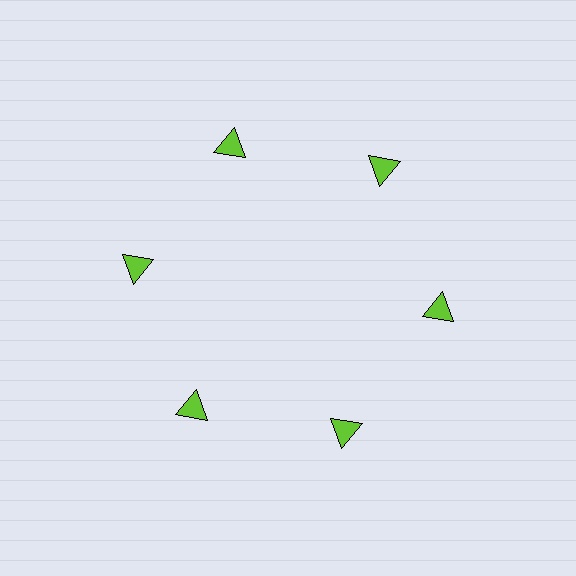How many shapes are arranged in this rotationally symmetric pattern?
There are 6 shapes, arranged in 6 groups of 1.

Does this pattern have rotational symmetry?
Yes, this pattern has 6-fold rotational symmetry. It looks the same after rotating 60 degrees around the center.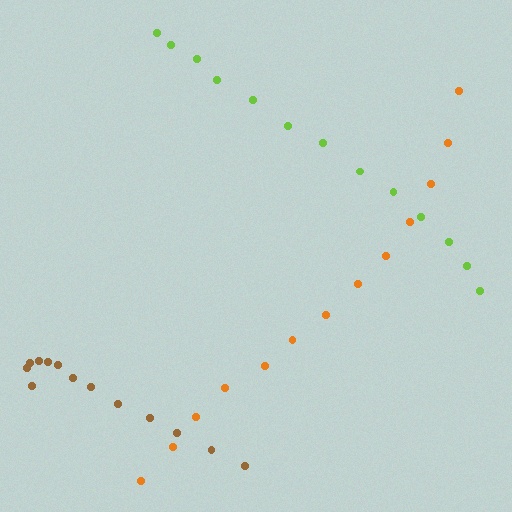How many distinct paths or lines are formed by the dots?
There are 3 distinct paths.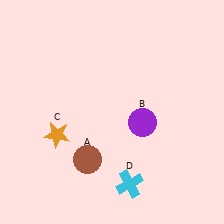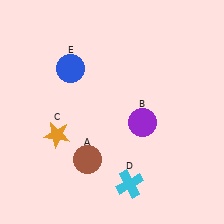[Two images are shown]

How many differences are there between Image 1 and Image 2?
There is 1 difference between the two images.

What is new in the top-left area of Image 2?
A blue circle (E) was added in the top-left area of Image 2.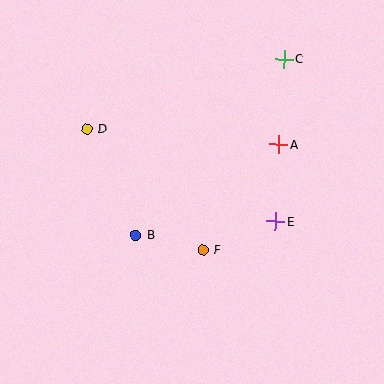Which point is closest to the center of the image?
Point F at (203, 250) is closest to the center.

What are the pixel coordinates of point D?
Point D is at (87, 129).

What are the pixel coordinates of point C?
Point C is at (284, 59).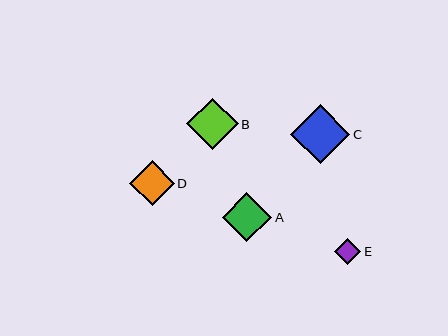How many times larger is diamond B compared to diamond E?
Diamond B is approximately 2.0 times the size of diamond E.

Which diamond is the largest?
Diamond C is the largest with a size of approximately 59 pixels.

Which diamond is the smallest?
Diamond E is the smallest with a size of approximately 26 pixels.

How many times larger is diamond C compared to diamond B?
Diamond C is approximately 1.2 times the size of diamond B.